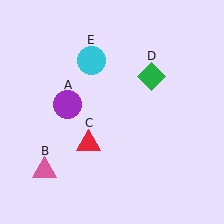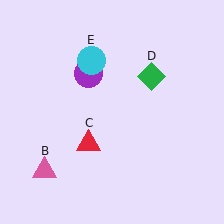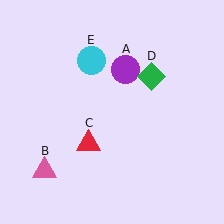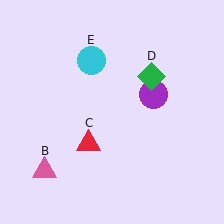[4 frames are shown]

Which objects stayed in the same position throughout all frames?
Pink triangle (object B) and red triangle (object C) and green diamond (object D) and cyan circle (object E) remained stationary.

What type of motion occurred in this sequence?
The purple circle (object A) rotated clockwise around the center of the scene.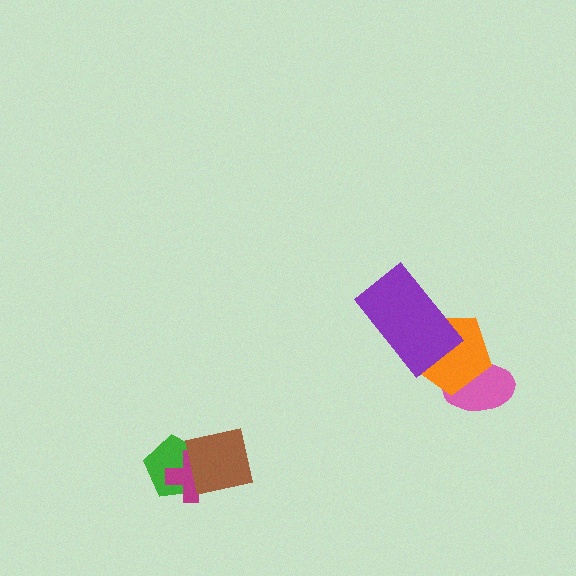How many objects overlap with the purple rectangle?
1 object overlaps with the purple rectangle.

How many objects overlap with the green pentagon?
2 objects overlap with the green pentagon.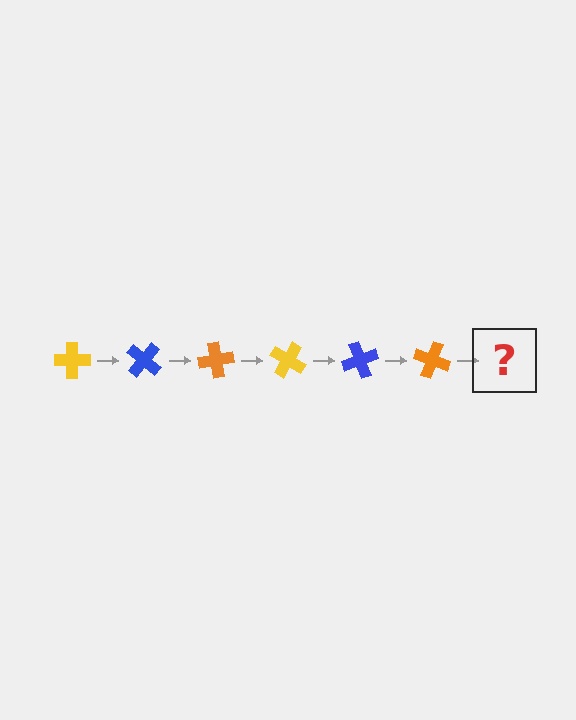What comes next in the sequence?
The next element should be a yellow cross, rotated 240 degrees from the start.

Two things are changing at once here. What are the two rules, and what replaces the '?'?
The two rules are that it rotates 40 degrees each step and the color cycles through yellow, blue, and orange. The '?' should be a yellow cross, rotated 240 degrees from the start.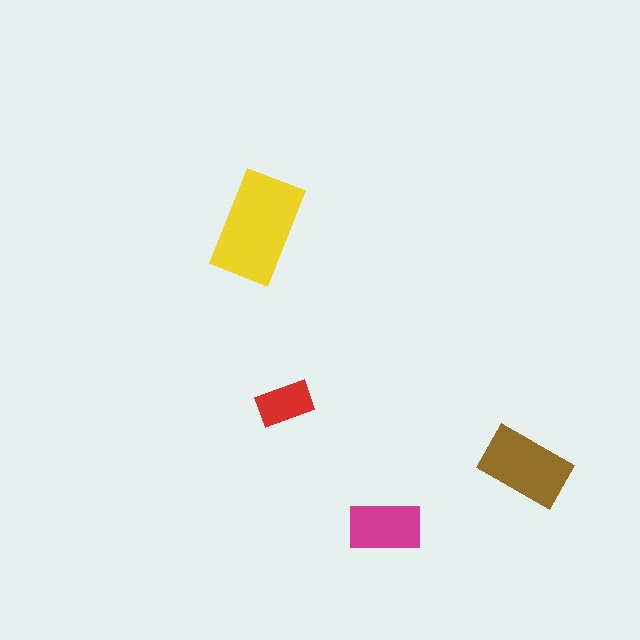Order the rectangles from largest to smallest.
the yellow one, the brown one, the magenta one, the red one.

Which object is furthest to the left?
The yellow rectangle is leftmost.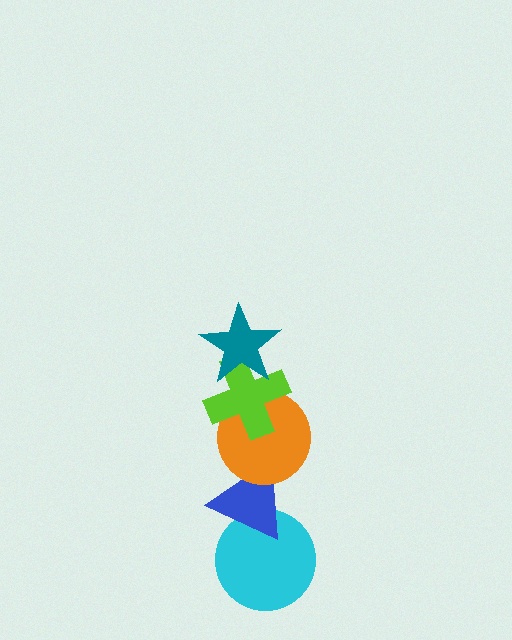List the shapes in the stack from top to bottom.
From top to bottom: the teal star, the lime cross, the orange circle, the blue triangle, the cyan circle.